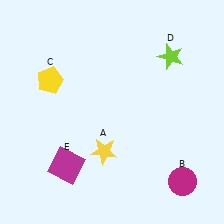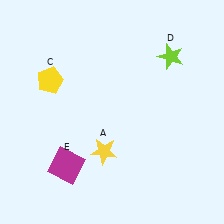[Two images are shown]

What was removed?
The magenta circle (B) was removed in Image 2.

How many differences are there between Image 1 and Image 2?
There is 1 difference between the two images.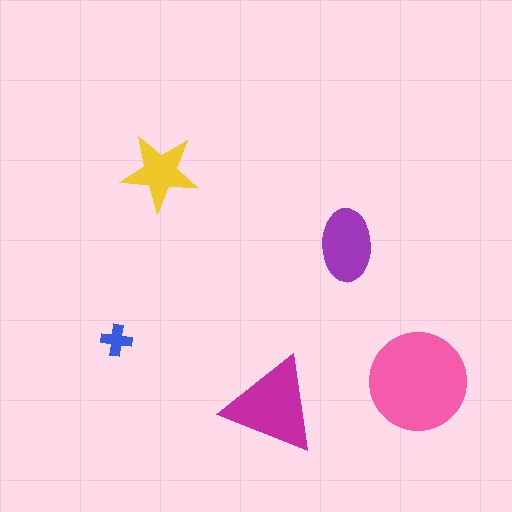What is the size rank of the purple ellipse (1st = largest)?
3rd.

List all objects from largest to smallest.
The pink circle, the magenta triangle, the purple ellipse, the yellow star, the blue cross.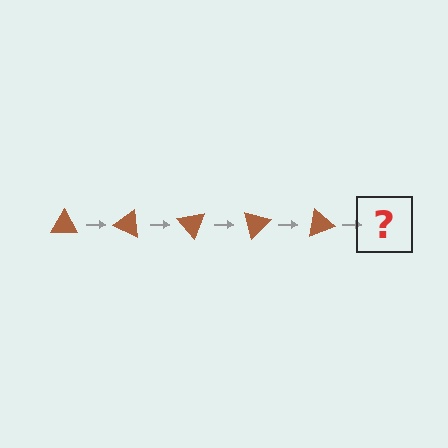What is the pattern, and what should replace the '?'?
The pattern is that the triangle rotates 25 degrees each step. The '?' should be a brown triangle rotated 125 degrees.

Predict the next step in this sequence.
The next step is a brown triangle rotated 125 degrees.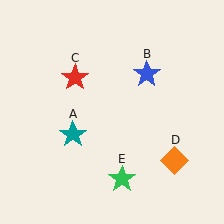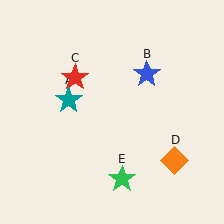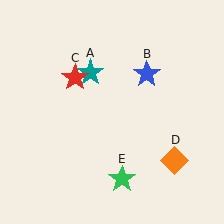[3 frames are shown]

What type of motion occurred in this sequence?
The teal star (object A) rotated clockwise around the center of the scene.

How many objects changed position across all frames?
1 object changed position: teal star (object A).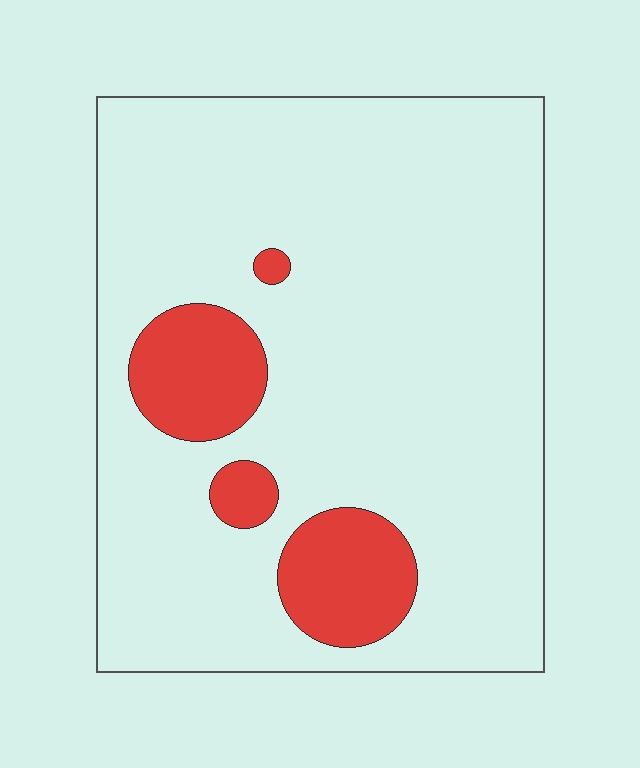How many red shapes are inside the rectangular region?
4.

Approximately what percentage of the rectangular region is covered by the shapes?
Approximately 15%.